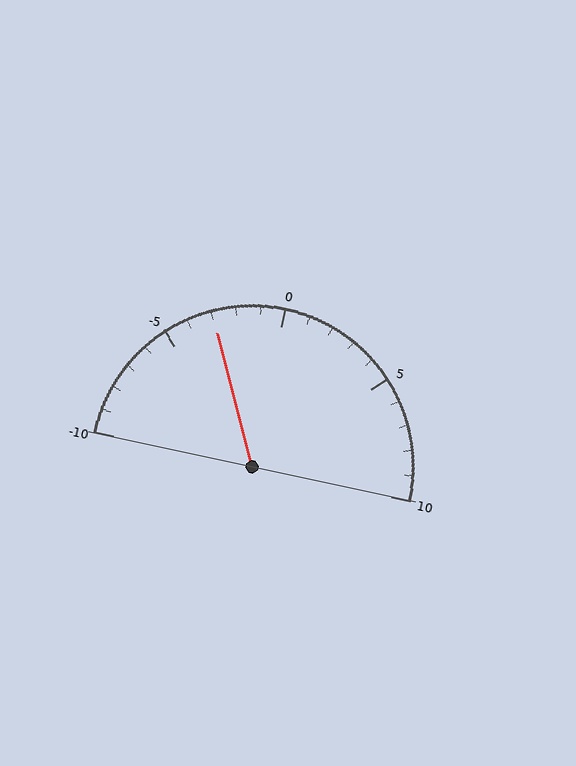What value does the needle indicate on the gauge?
The needle indicates approximately -3.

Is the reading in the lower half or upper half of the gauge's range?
The reading is in the lower half of the range (-10 to 10).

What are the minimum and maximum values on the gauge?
The gauge ranges from -10 to 10.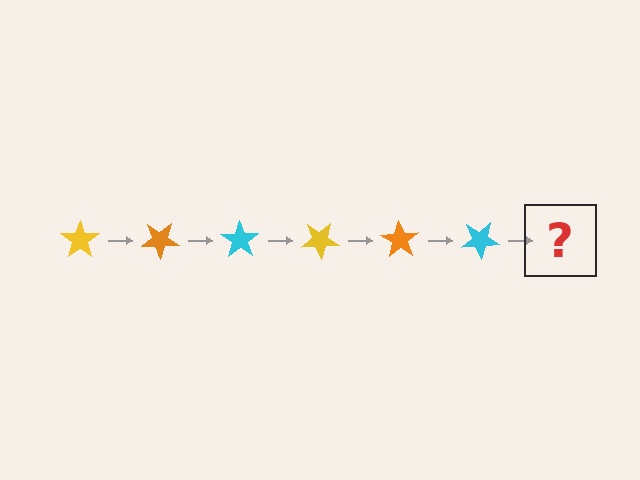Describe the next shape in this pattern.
It should be a yellow star, rotated 210 degrees from the start.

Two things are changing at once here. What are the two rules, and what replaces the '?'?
The two rules are that it rotates 35 degrees each step and the color cycles through yellow, orange, and cyan. The '?' should be a yellow star, rotated 210 degrees from the start.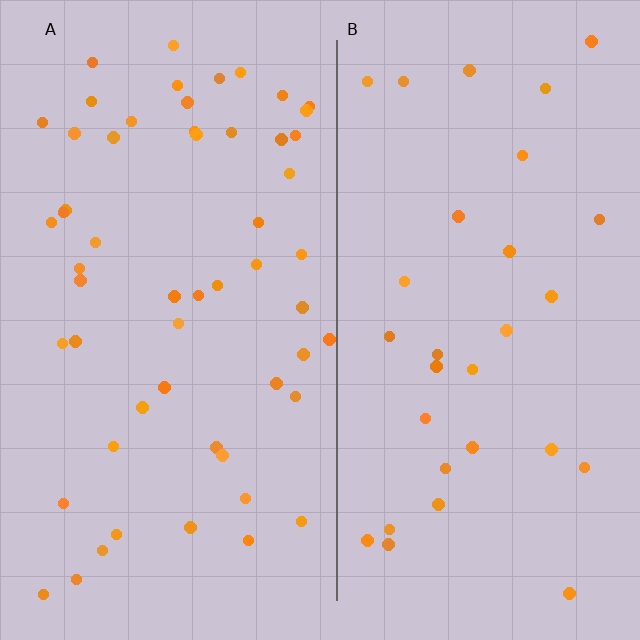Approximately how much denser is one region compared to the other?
Approximately 1.9× — region A over region B.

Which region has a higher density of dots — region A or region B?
A (the left).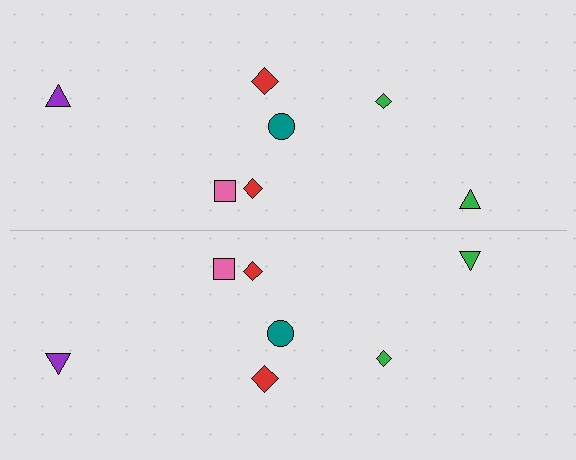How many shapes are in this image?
There are 14 shapes in this image.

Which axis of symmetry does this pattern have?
The pattern has a horizontal axis of symmetry running through the center of the image.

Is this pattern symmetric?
Yes, this pattern has bilateral (reflection) symmetry.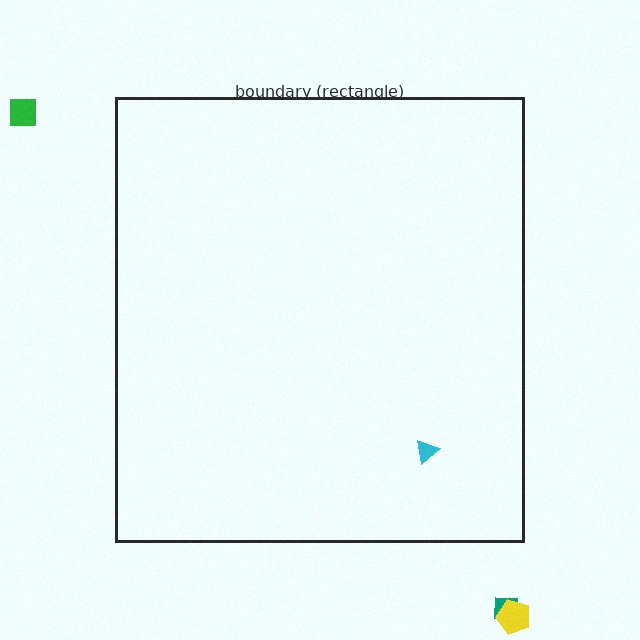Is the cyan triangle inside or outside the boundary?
Inside.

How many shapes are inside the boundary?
1 inside, 3 outside.